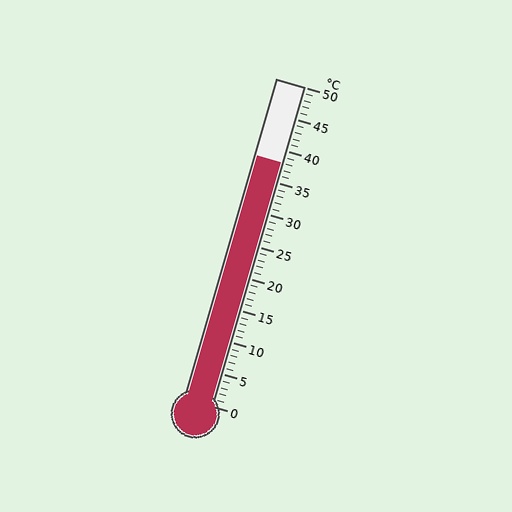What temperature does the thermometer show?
The thermometer shows approximately 38°C.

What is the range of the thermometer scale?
The thermometer scale ranges from 0°C to 50°C.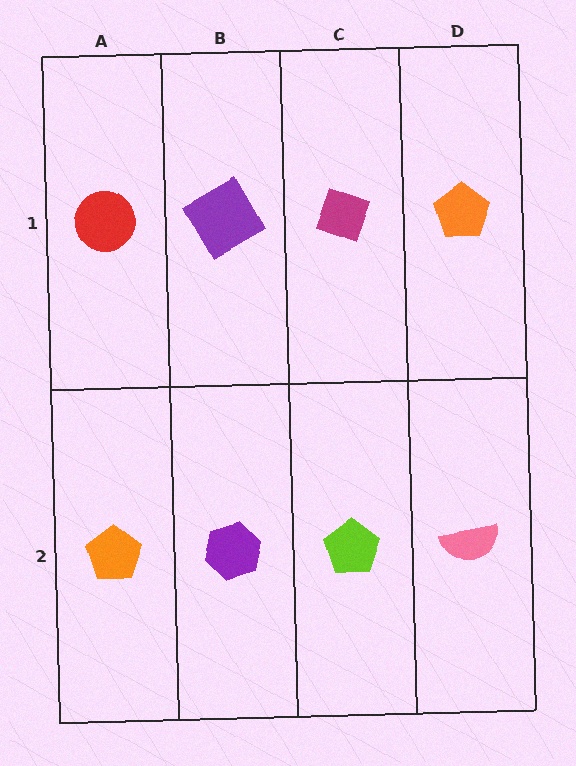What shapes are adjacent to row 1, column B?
A purple hexagon (row 2, column B), a red circle (row 1, column A), a magenta diamond (row 1, column C).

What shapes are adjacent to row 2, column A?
A red circle (row 1, column A), a purple hexagon (row 2, column B).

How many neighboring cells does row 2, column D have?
2.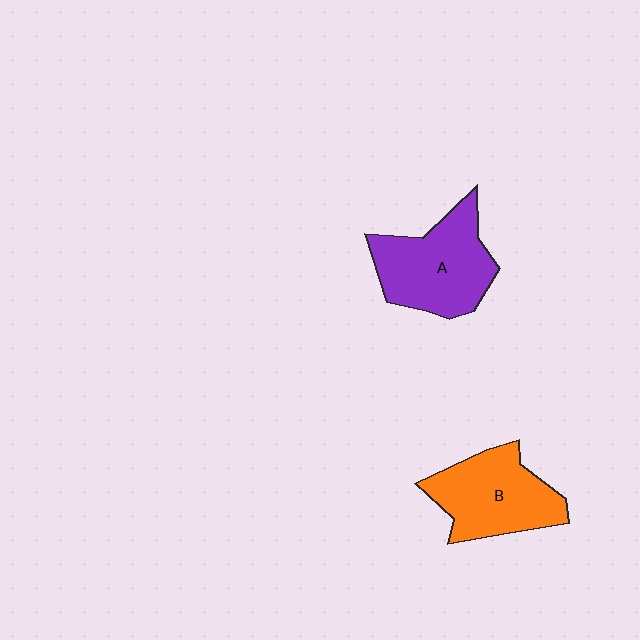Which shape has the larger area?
Shape A (purple).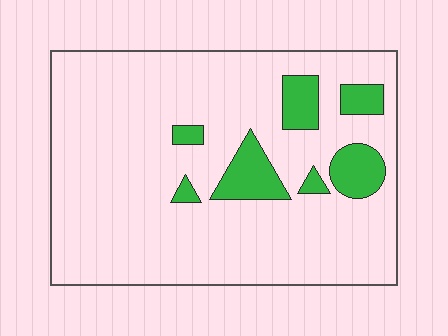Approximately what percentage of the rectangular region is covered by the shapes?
Approximately 15%.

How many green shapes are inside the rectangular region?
7.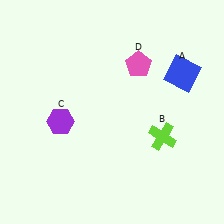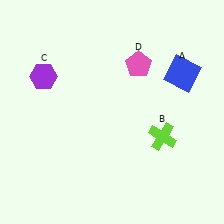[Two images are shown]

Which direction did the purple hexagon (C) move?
The purple hexagon (C) moved up.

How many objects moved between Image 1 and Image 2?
1 object moved between the two images.